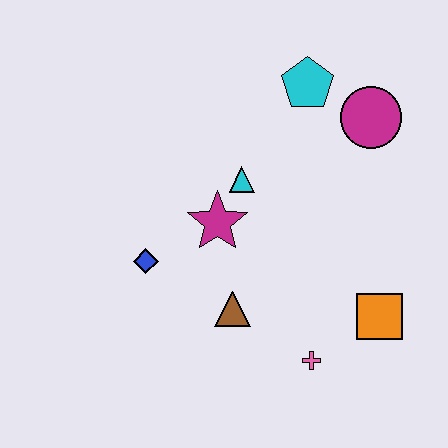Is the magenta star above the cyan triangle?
No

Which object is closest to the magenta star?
The cyan triangle is closest to the magenta star.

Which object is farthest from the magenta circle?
The blue diamond is farthest from the magenta circle.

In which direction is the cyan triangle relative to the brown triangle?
The cyan triangle is above the brown triangle.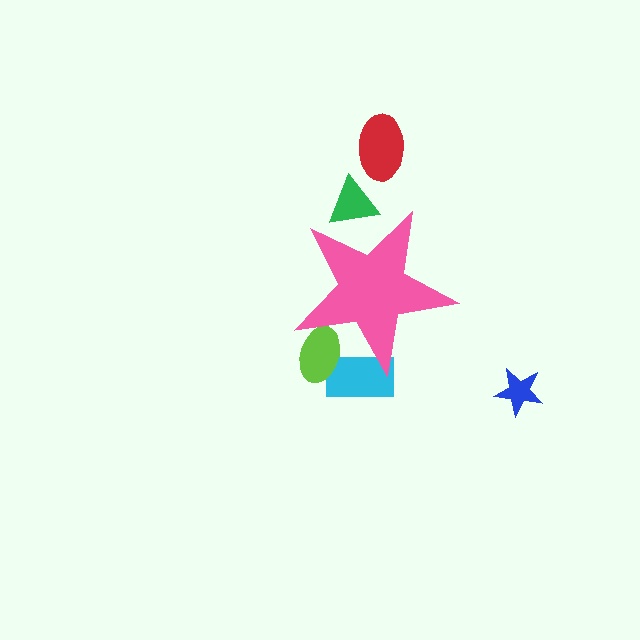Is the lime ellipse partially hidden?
Yes, the lime ellipse is partially hidden behind the pink star.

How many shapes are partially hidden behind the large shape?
3 shapes are partially hidden.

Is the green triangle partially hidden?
Yes, the green triangle is partially hidden behind the pink star.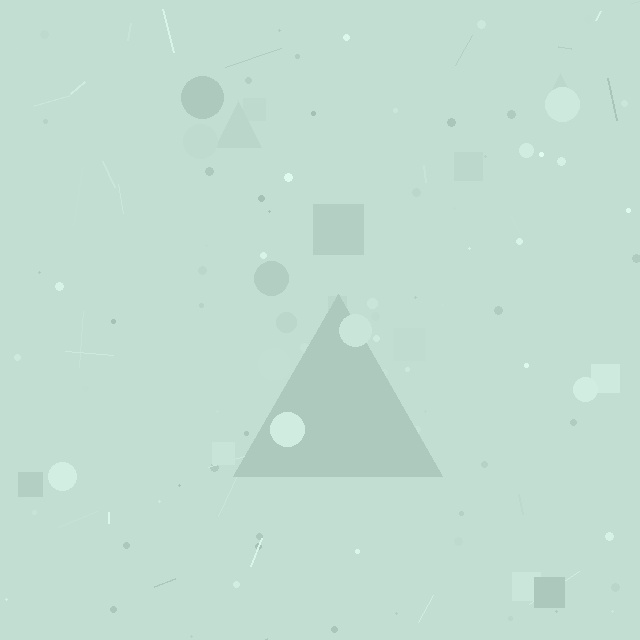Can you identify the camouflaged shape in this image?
The camouflaged shape is a triangle.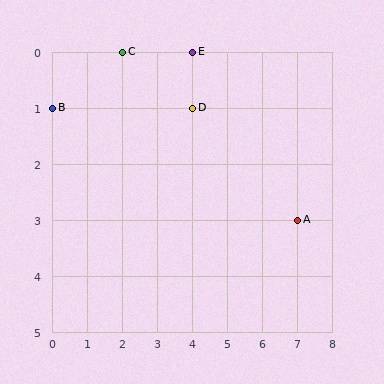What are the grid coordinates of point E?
Point E is at grid coordinates (4, 0).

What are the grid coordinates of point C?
Point C is at grid coordinates (2, 0).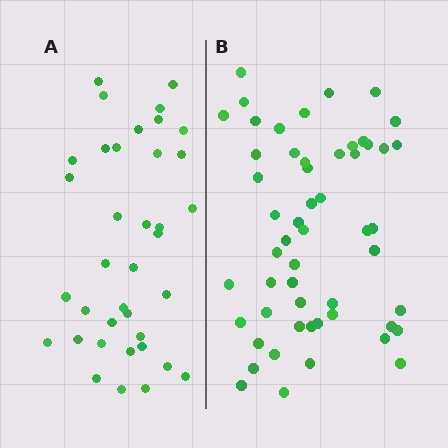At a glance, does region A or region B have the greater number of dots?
Region B (the right region) has more dots.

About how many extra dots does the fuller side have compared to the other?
Region B has approximately 15 more dots than region A.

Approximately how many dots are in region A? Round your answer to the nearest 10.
About 40 dots. (The exact count is 37, which rounds to 40.)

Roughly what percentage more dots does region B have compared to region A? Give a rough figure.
About 45% more.